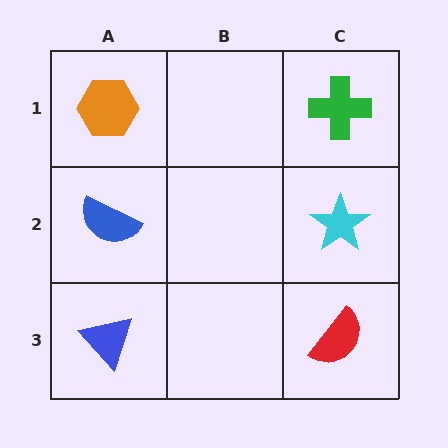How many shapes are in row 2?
2 shapes.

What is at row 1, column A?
An orange hexagon.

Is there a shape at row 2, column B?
No, that cell is empty.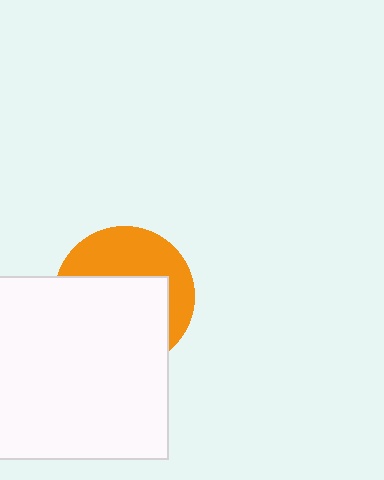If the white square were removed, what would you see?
You would see the complete orange circle.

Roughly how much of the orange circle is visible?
A small part of it is visible (roughly 41%).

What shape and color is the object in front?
The object in front is a white square.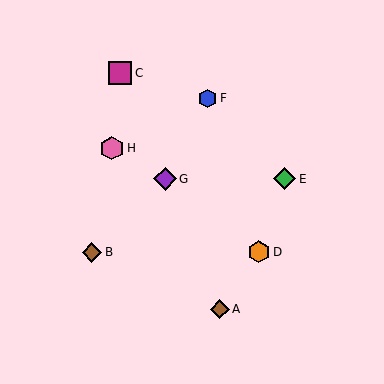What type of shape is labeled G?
Shape G is a purple diamond.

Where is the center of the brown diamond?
The center of the brown diamond is at (220, 309).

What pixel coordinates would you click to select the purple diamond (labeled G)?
Click at (165, 179) to select the purple diamond G.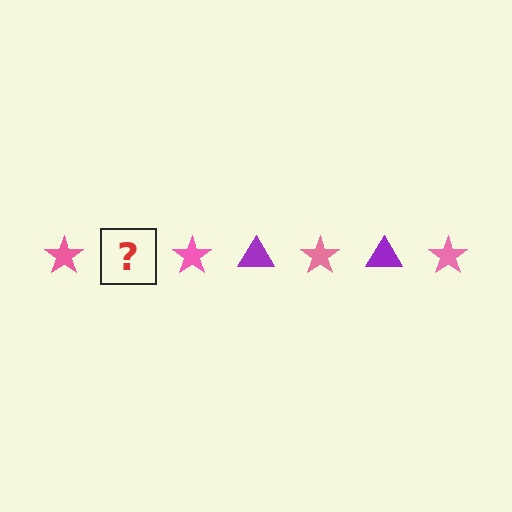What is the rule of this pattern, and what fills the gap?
The rule is that the pattern alternates between pink star and purple triangle. The gap should be filled with a purple triangle.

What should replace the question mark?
The question mark should be replaced with a purple triangle.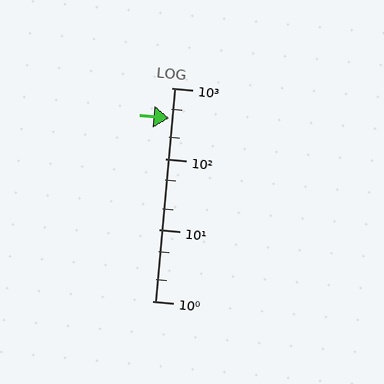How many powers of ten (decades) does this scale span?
The scale spans 3 decades, from 1 to 1000.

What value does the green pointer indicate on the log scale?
The pointer indicates approximately 370.